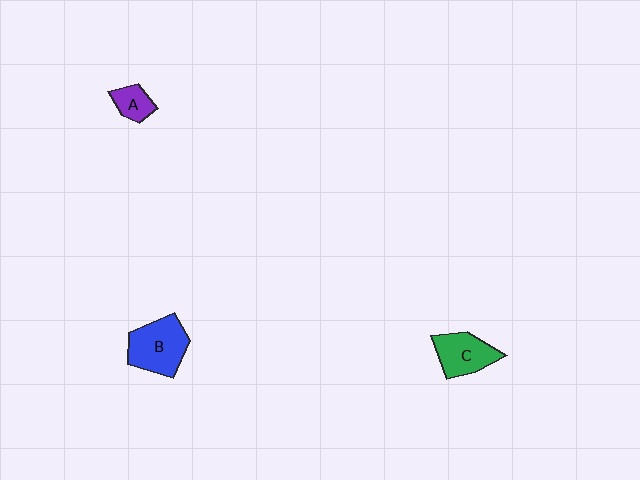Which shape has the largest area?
Shape B (blue).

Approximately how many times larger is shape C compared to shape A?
Approximately 1.9 times.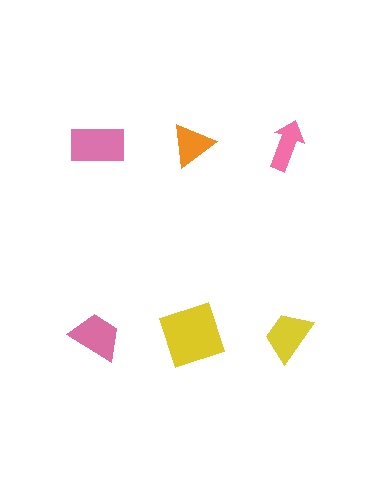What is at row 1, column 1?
A pink rectangle.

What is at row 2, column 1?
A pink trapezoid.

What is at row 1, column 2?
An orange triangle.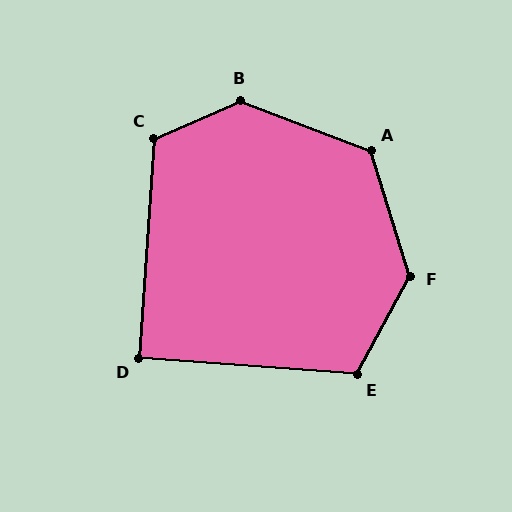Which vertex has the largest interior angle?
B, at approximately 136 degrees.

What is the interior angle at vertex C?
Approximately 117 degrees (obtuse).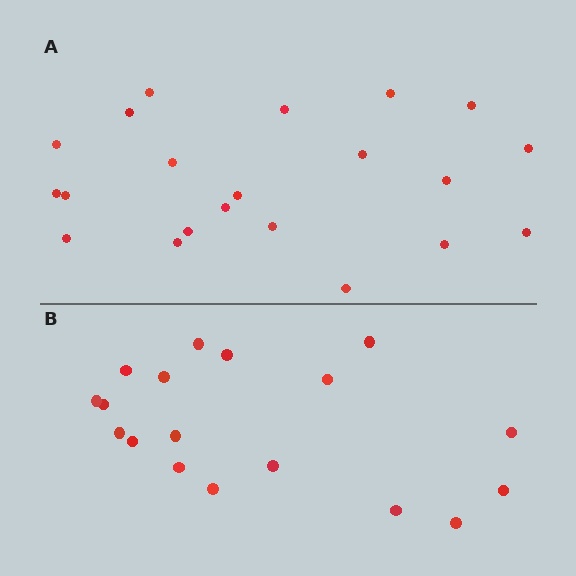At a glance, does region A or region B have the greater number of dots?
Region A (the top region) has more dots.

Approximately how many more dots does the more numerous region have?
Region A has just a few more — roughly 2 or 3 more dots than region B.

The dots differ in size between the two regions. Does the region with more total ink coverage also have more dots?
No. Region B has more total ink coverage because its dots are larger, but region A actually contains more individual dots. Total area can be misleading — the number of items is what matters here.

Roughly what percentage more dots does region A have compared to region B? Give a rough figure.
About 15% more.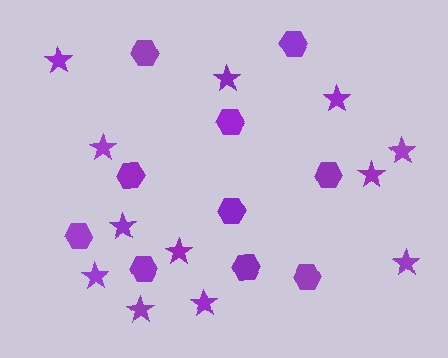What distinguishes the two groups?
There are 2 groups: one group of hexagons (10) and one group of stars (12).